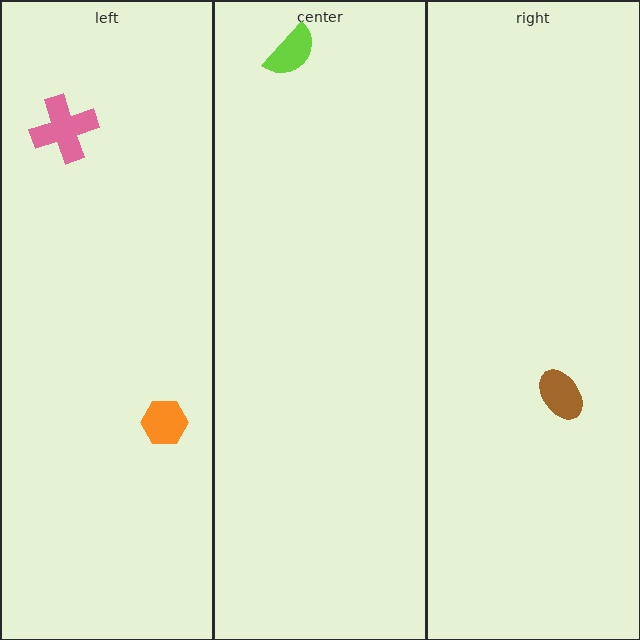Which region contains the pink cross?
The left region.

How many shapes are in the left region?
2.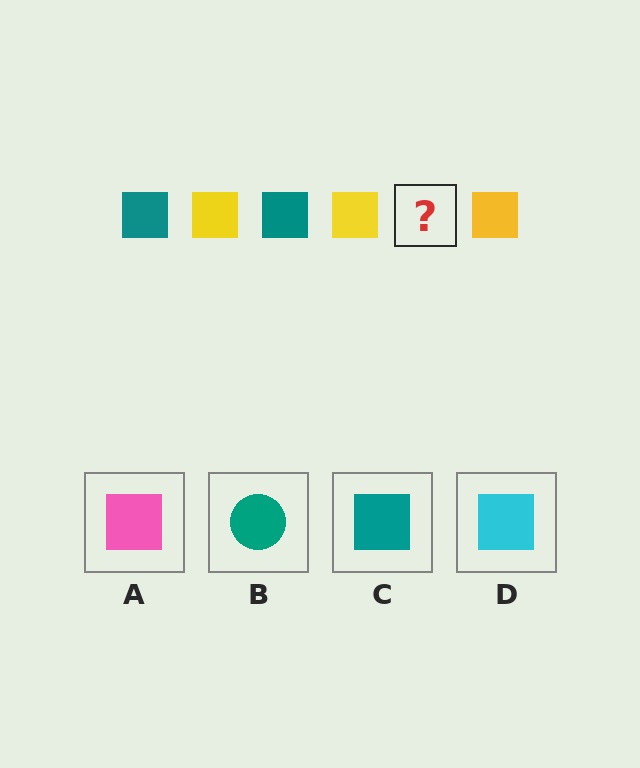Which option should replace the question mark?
Option C.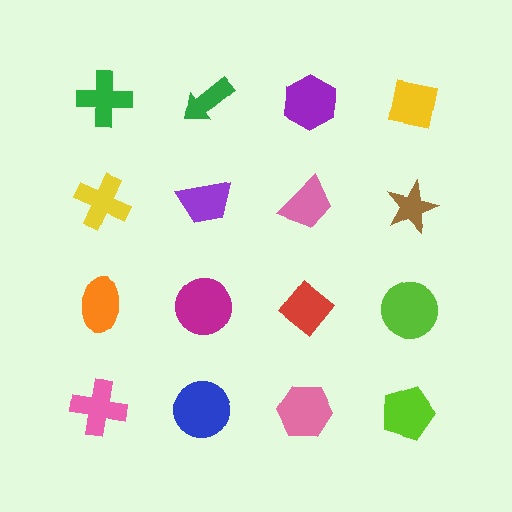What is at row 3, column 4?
A lime circle.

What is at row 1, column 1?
A green cross.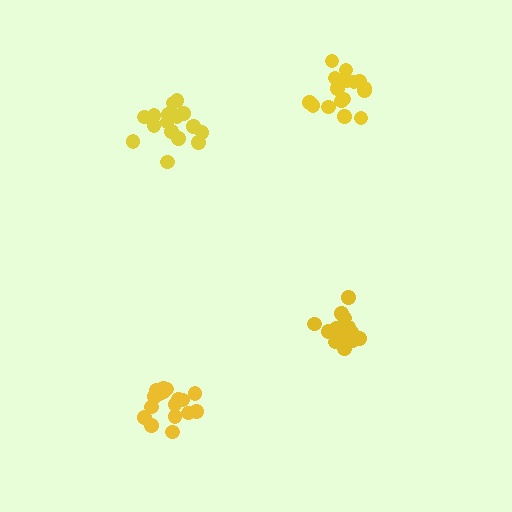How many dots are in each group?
Group 1: 16 dots, Group 2: 17 dots, Group 3: 18 dots, Group 4: 16 dots (67 total).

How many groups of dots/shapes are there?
There are 4 groups.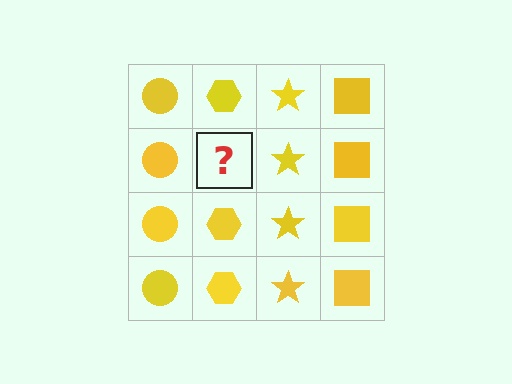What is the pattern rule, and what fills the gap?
The rule is that each column has a consistent shape. The gap should be filled with a yellow hexagon.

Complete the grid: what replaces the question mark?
The question mark should be replaced with a yellow hexagon.